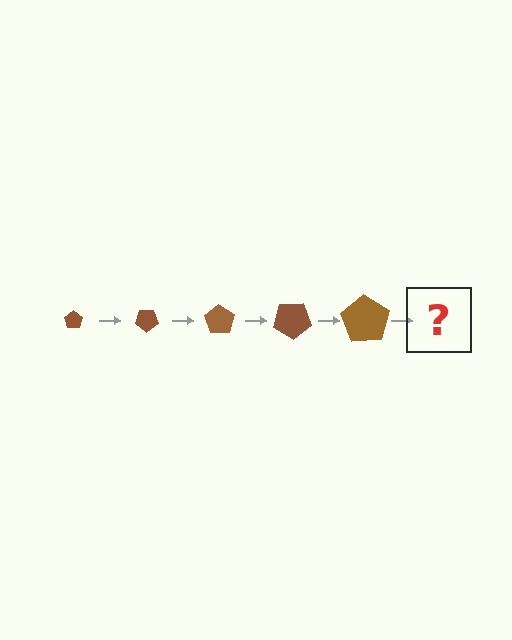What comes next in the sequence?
The next element should be a pentagon, larger than the previous one and rotated 175 degrees from the start.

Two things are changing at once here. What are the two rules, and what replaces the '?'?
The two rules are that the pentagon grows larger each step and it rotates 35 degrees each step. The '?' should be a pentagon, larger than the previous one and rotated 175 degrees from the start.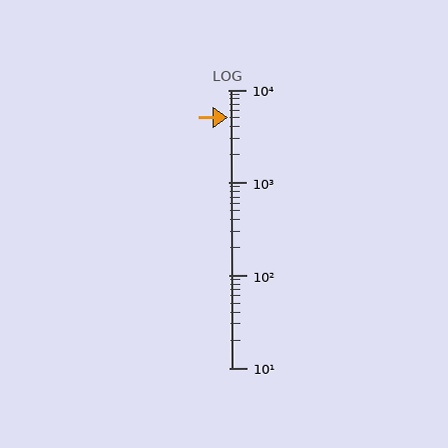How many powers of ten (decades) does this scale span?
The scale spans 3 decades, from 10 to 10000.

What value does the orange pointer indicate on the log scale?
The pointer indicates approximately 5100.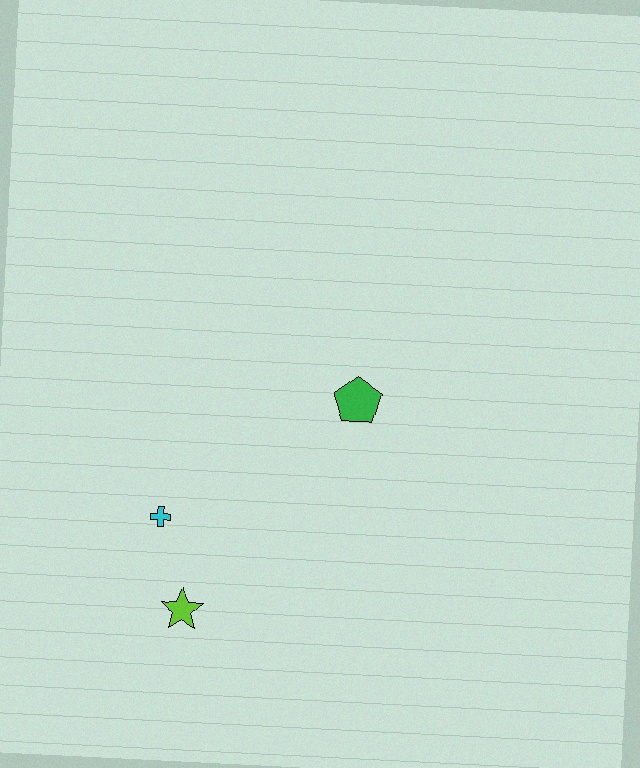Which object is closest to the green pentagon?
The cyan cross is closest to the green pentagon.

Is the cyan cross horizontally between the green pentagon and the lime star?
No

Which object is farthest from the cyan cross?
The green pentagon is farthest from the cyan cross.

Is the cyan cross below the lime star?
No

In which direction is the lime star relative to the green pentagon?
The lime star is below the green pentagon.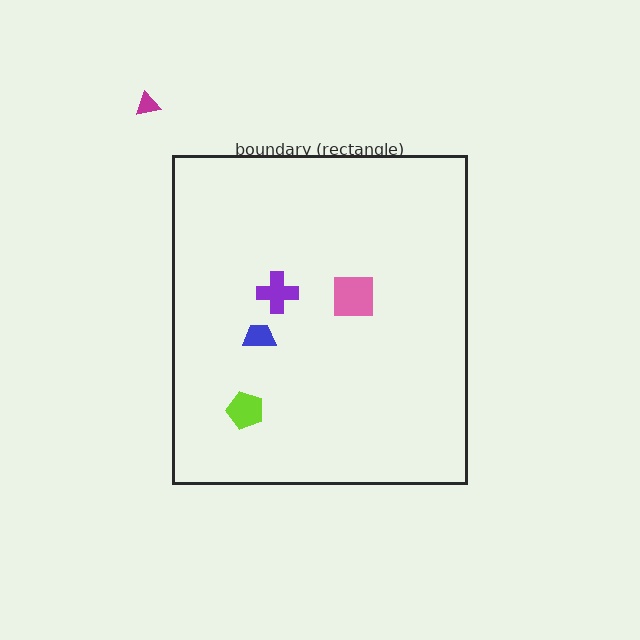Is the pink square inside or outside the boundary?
Inside.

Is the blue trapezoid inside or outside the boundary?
Inside.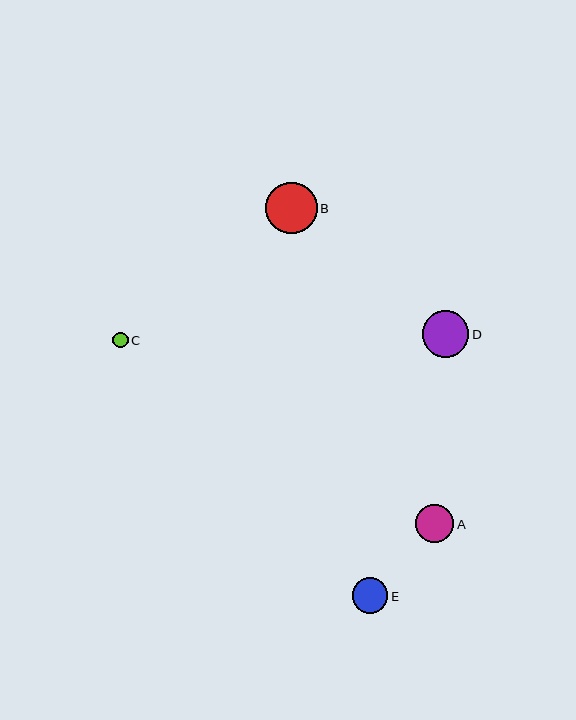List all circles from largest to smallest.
From largest to smallest: B, D, A, E, C.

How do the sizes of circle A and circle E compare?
Circle A and circle E are approximately the same size.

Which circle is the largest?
Circle B is the largest with a size of approximately 51 pixels.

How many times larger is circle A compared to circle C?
Circle A is approximately 2.4 times the size of circle C.